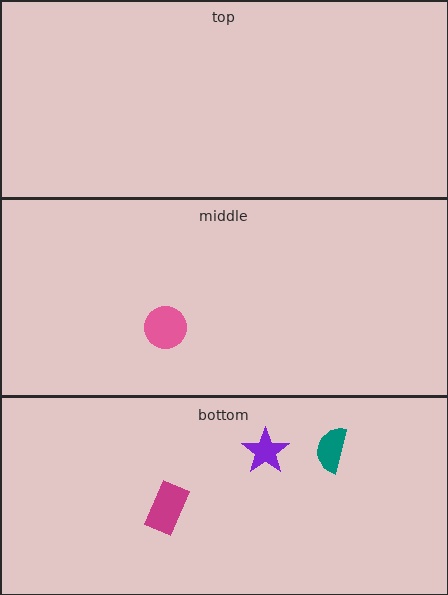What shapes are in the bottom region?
The magenta rectangle, the purple star, the teal semicircle.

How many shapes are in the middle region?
1.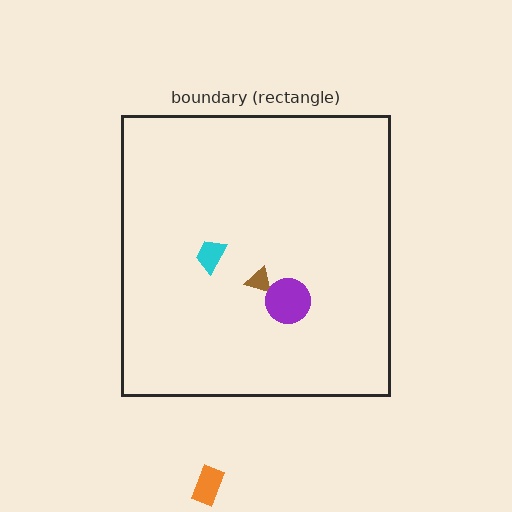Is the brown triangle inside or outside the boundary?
Inside.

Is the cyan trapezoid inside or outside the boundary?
Inside.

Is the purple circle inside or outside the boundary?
Inside.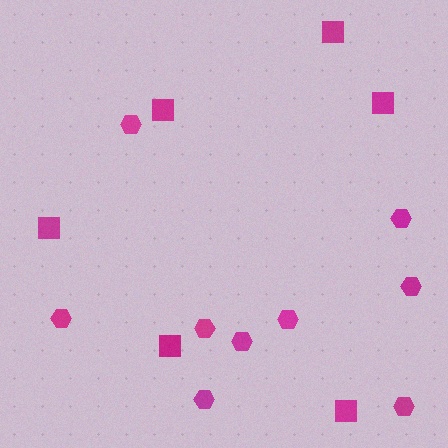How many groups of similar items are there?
There are 2 groups: one group of hexagons (9) and one group of squares (6).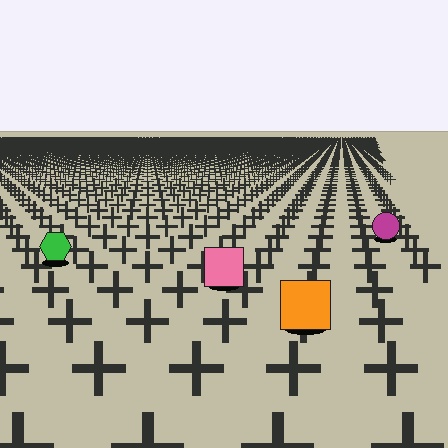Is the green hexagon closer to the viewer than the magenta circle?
Yes. The green hexagon is closer — you can tell from the texture gradient: the ground texture is coarser near it.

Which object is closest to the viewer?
The orange square is closest. The texture marks near it are larger and more spread out.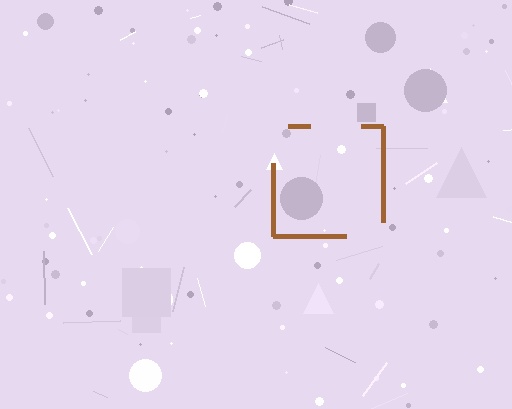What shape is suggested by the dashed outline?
The dashed outline suggests a square.